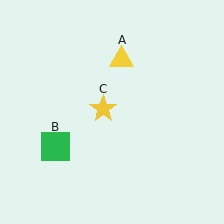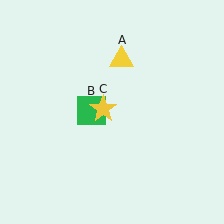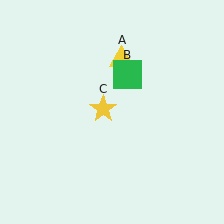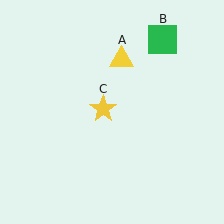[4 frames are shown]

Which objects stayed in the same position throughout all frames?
Yellow triangle (object A) and yellow star (object C) remained stationary.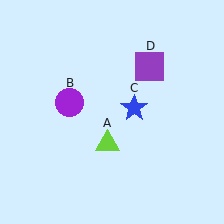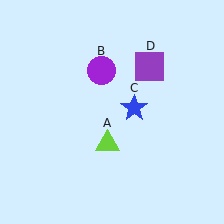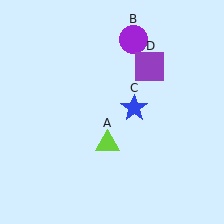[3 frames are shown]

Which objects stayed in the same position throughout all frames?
Lime triangle (object A) and blue star (object C) and purple square (object D) remained stationary.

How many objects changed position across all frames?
1 object changed position: purple circle (object B).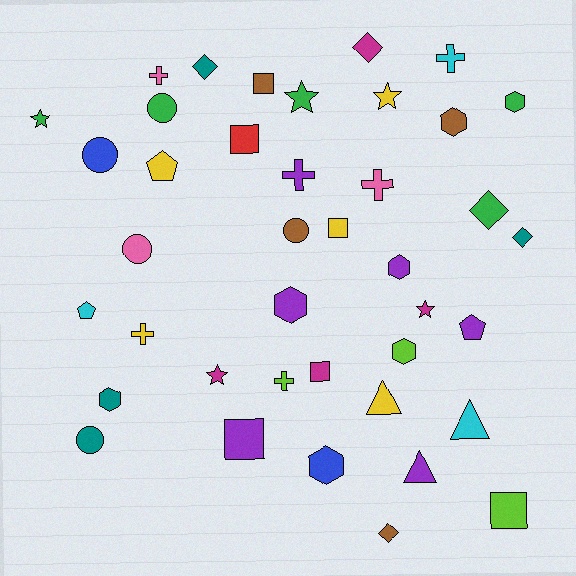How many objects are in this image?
There are 40 objects.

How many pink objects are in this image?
There are 3 pink objects.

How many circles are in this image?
There are 5 circles.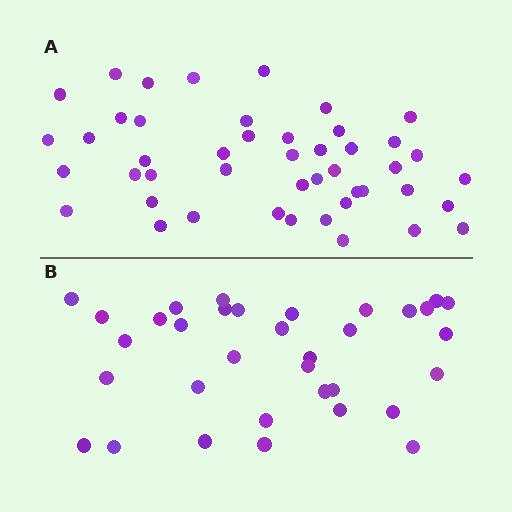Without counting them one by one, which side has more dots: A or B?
Region A (the top region) has more dots.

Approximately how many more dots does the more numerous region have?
Region A has roughly 12 or so more dots than region B.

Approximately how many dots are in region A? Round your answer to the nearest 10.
About 50 dots. (The exact count is 46, which rounds to 50.)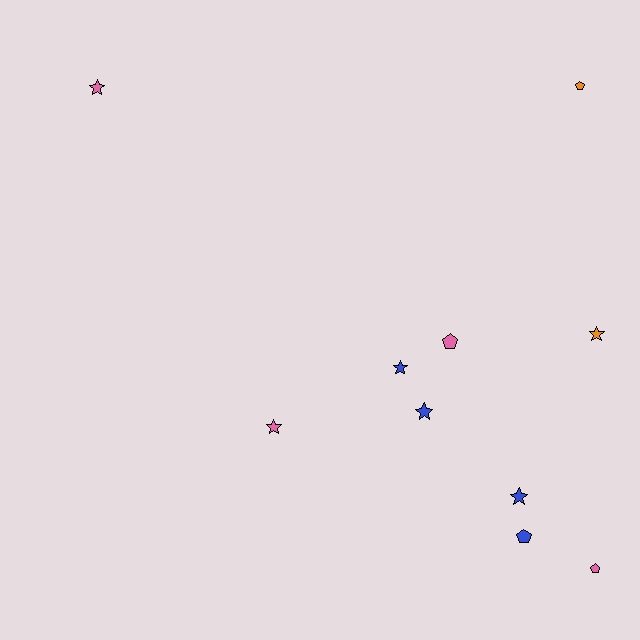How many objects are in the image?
There are 10 objects.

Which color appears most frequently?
Pink, with 4 objects.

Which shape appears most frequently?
Star, with 6 objects.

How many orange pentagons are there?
There is 1 orange pentagon.